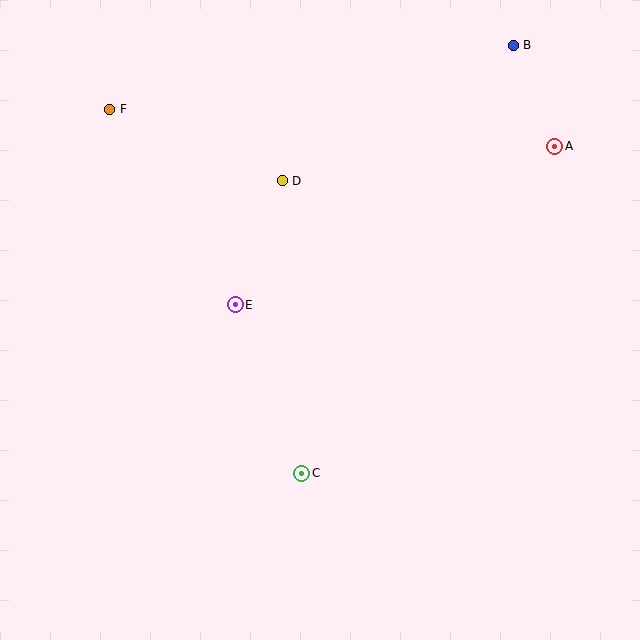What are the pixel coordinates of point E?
Point E is at (235, 305).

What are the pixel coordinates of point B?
Point B is at (513, 45).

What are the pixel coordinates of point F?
Point F is at (110, 109).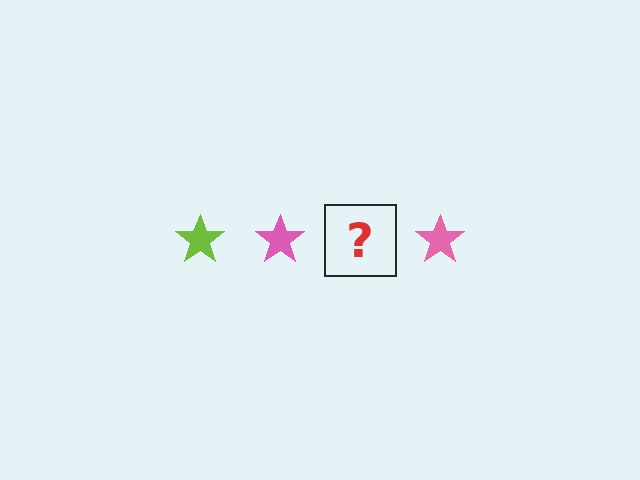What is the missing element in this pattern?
The missing element is a lime star.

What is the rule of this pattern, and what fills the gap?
The rule is that the pattern cycles through lime, pink stars. The gap should be filled with a lime star.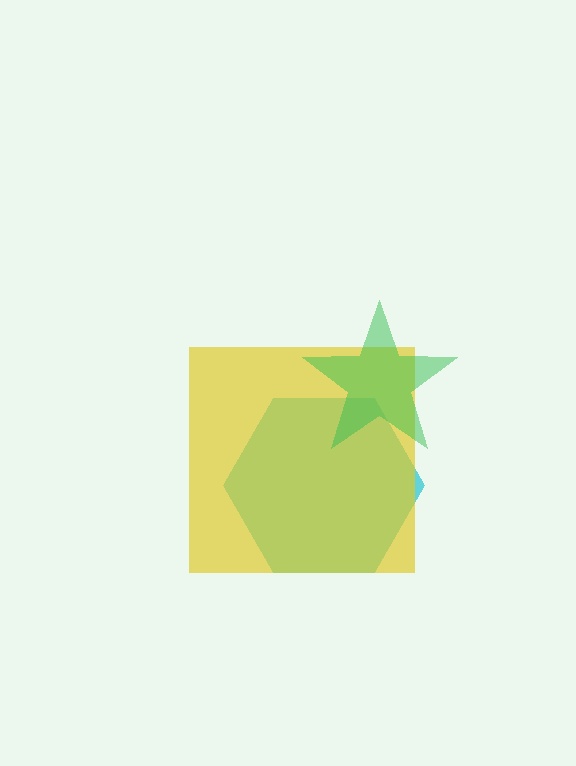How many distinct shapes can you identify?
There are 3 distinct shapes: a cyan hexagon, a yellow square, a green star.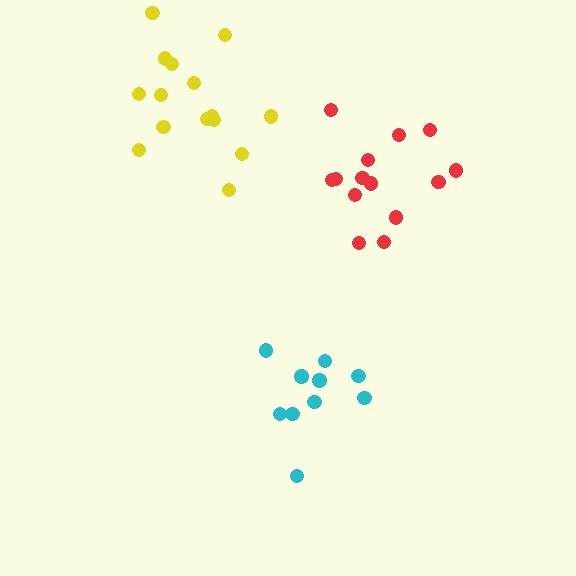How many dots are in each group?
Group 1: 14 dots, Group 2: 10 dots, Group 3: 15 dots (39 total).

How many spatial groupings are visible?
There are 3 spatial groupings.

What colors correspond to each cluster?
The clusters are colored: red, cyan, yellow.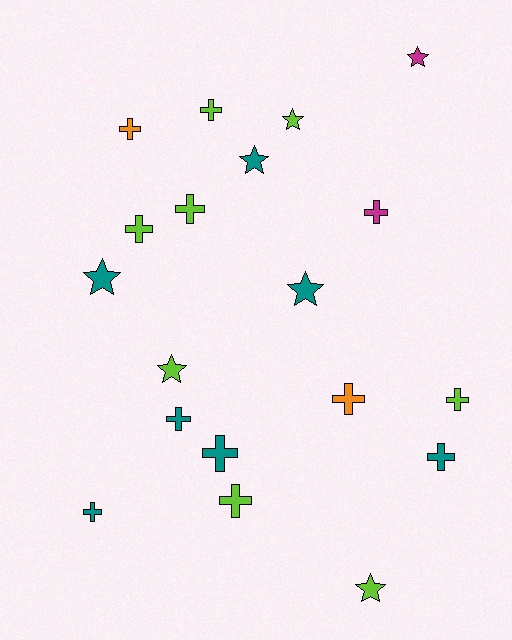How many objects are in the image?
There are 19 objects.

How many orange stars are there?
There are no orange stars.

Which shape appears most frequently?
Cross, with 12 objects.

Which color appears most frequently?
Lime, with 8 objects.